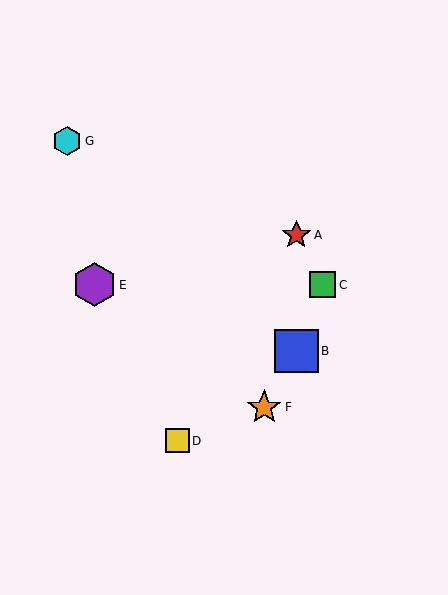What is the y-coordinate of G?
Object G is at y≈141.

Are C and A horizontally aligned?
No, C is at y≈285 and A is at y≈235.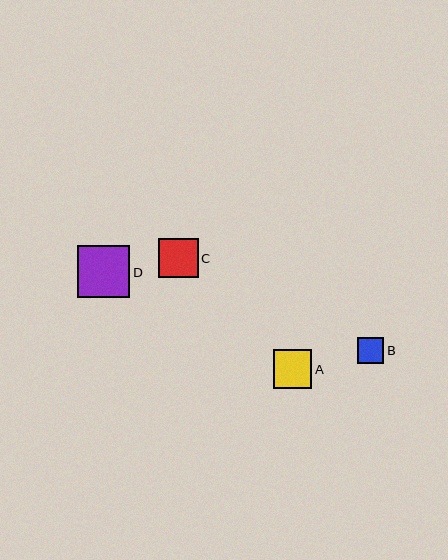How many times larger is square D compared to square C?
Square D is approximately 1.3 times the size of square C.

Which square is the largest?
Square D is the largest with a size of approximately 53 pixels.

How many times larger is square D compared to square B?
Square D is approximately 2.0 times the size of square B.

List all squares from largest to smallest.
From largest to smallest: D, C, A, B.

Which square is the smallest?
Square B is the smallest with a size of approximately 26 pixels.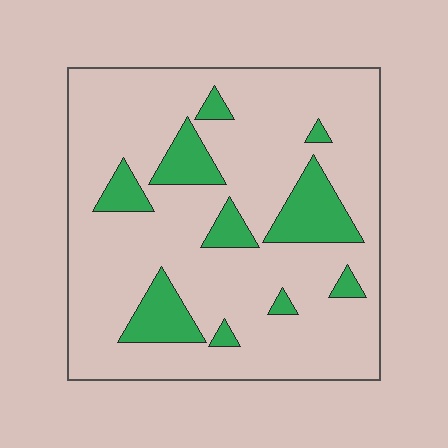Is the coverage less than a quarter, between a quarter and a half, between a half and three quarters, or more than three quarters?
Less than a quarter.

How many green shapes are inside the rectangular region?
10.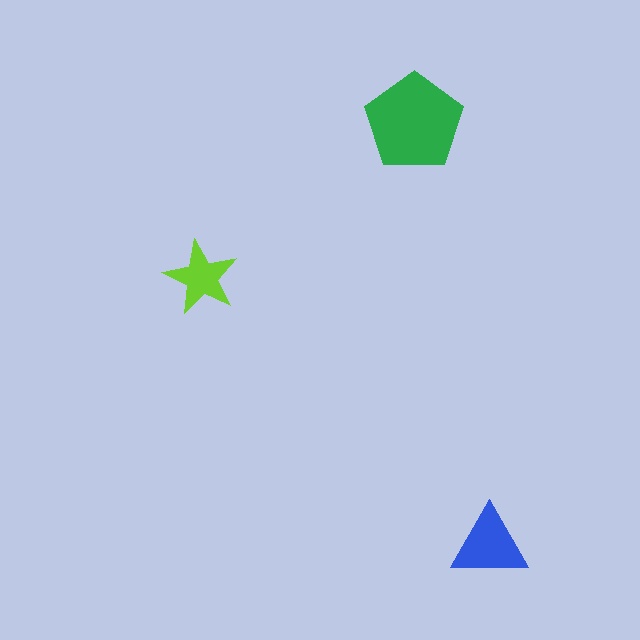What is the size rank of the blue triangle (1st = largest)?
2nd.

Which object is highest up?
The green pentagon is topmost.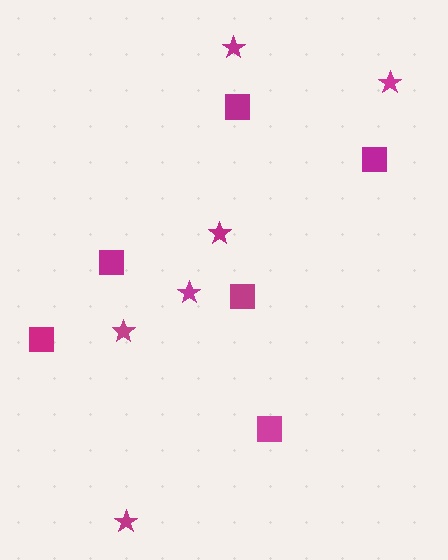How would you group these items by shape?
There are 2 groups: one group of squares (6) and one group of stars (6).